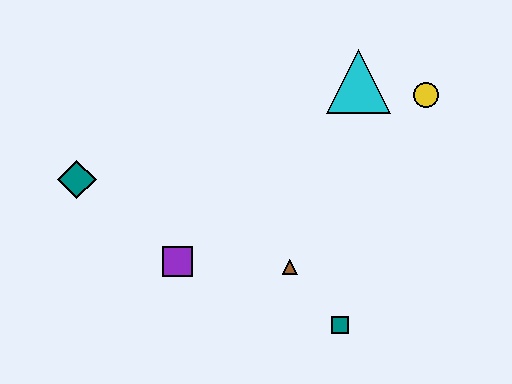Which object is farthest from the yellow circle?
The teal diamond is farthest from the yellow circle.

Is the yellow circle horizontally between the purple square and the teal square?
No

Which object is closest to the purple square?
The brown triangle is closest to the purple square.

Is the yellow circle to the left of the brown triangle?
No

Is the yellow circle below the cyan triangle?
Yes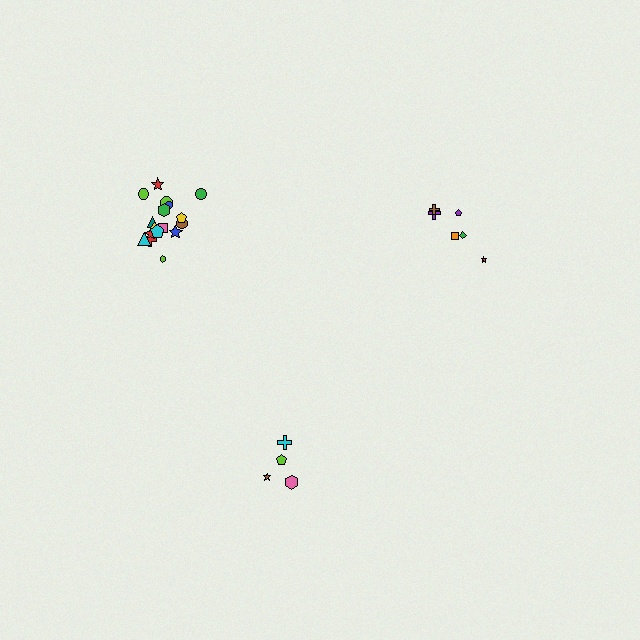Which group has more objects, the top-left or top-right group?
The top-left group.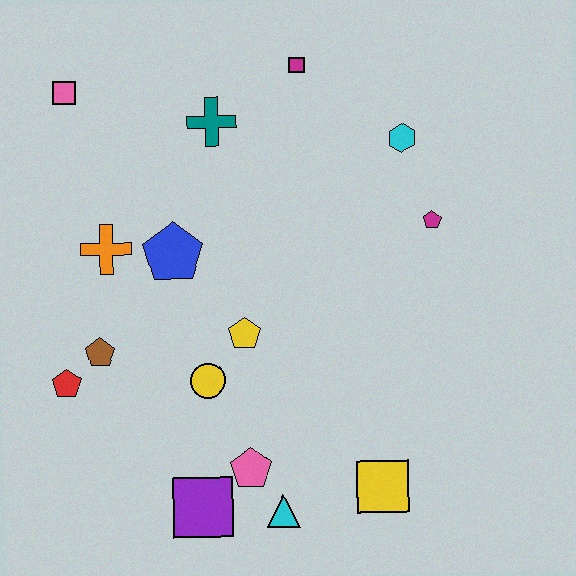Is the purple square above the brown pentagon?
No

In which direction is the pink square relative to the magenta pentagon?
The pink square is to the left of the magenta pentagon.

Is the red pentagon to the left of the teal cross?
Yes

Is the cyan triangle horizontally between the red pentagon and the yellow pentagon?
No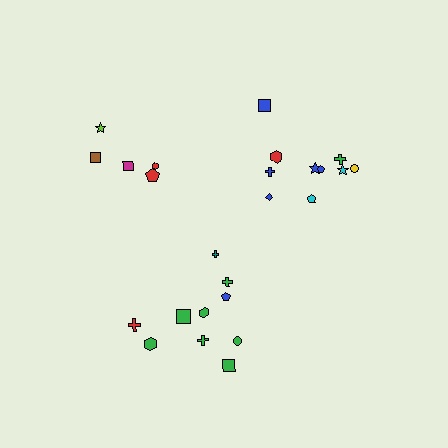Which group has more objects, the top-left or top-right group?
The top-right group.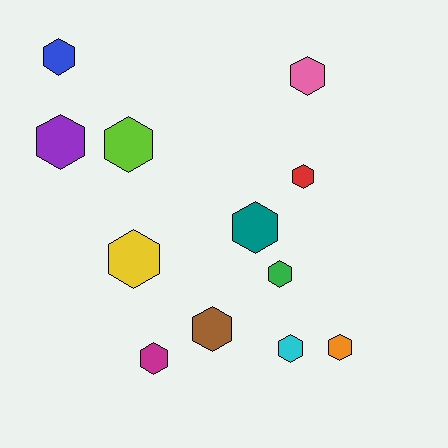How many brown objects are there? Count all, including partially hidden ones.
There is 1 brown object.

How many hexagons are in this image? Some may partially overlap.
There are 12 hexagons.